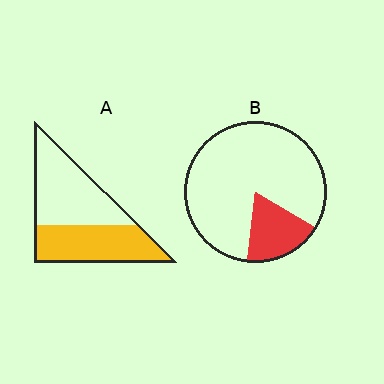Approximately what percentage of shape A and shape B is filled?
A is approximately 45% and B is approximately 20%.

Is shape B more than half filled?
No.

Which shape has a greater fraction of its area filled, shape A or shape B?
Shape A.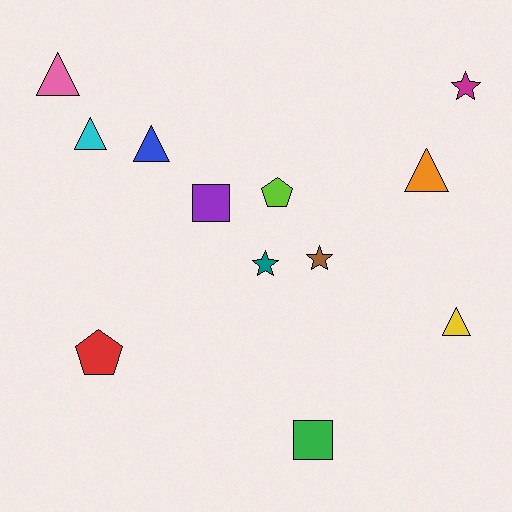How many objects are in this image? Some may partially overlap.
There are 12 objects.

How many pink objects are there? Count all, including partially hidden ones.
There is 1 pink object.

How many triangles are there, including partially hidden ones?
There are 5 triangles.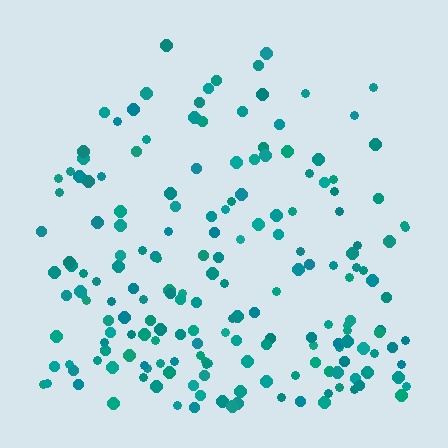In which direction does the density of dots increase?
From top to bottom, with the bottom side densest.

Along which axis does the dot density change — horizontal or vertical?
Vertical.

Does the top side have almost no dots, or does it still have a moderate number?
Still a moderate number, just noticeably fewer than the bottom.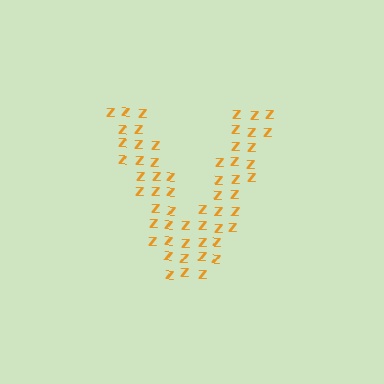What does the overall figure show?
The overall figure shows the letter V.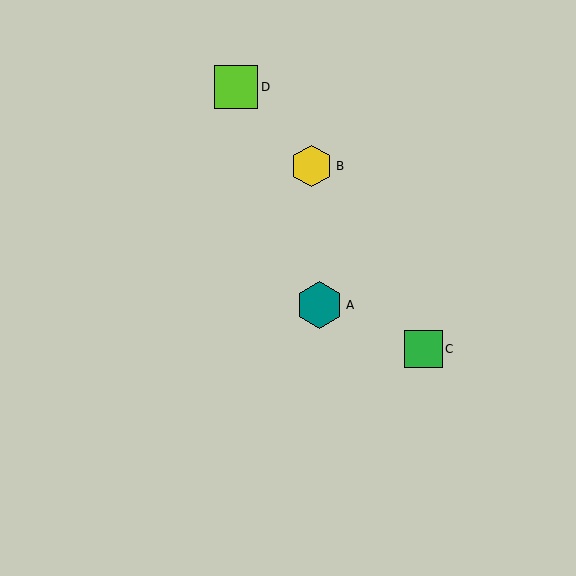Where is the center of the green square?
The center of the green square is at (424, 349).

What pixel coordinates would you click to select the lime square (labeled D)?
Click at (236, 87) to select the lime square D.